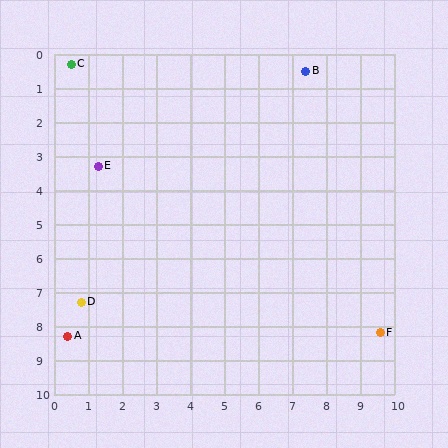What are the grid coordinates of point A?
Point A is at approximately (0.4, 8.3).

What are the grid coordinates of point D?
Point D is at approximately (0.8, 7.3).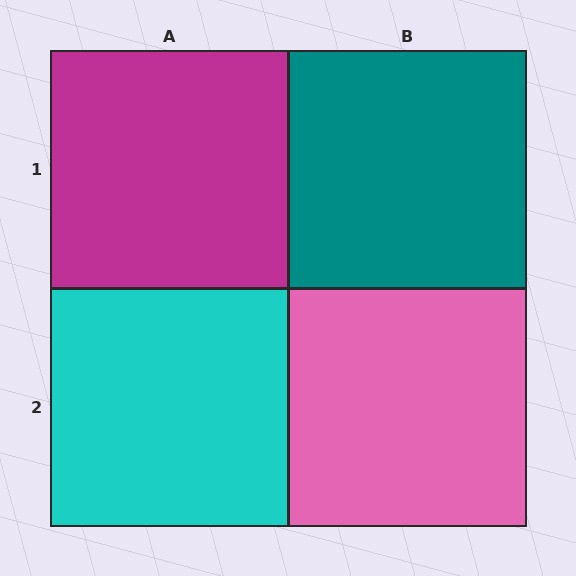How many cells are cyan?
1 cell is cyan.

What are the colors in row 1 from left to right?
Magenta, teal.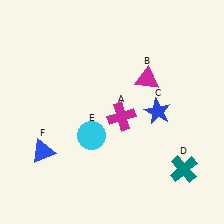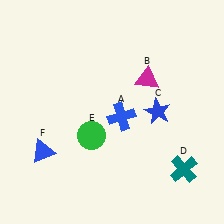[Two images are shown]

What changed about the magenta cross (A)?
In Image 1, A is magenta. In Image 2, it changed to blue.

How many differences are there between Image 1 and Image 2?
There are 2 differences between the two images.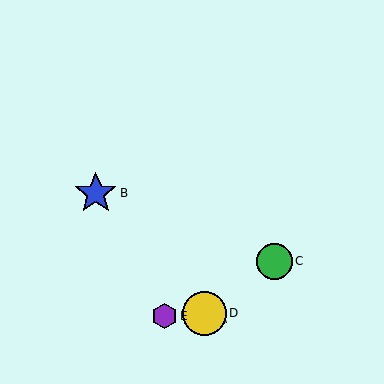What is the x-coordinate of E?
Object E is at x≈164.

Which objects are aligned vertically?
Objects A, D are aligned vertically.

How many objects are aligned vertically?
2 objects (A, D) are aligned vertically.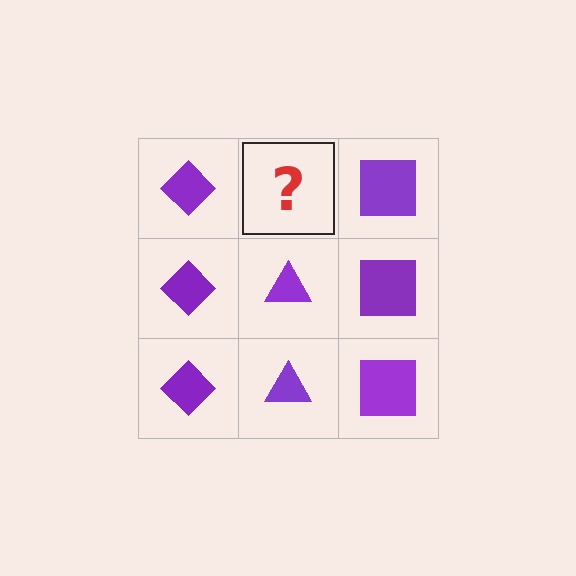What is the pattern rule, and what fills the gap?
The rule is that each column has a consistent shape. The gap should be filled with a purple triangle.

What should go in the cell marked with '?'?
The missing cell should contain a purple triangle.